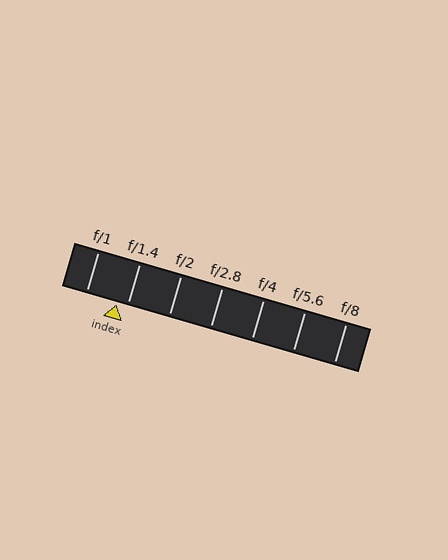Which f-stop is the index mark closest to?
The index mark is closest to f/1.4.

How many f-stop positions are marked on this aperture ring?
There are 7 f-stop positions marked.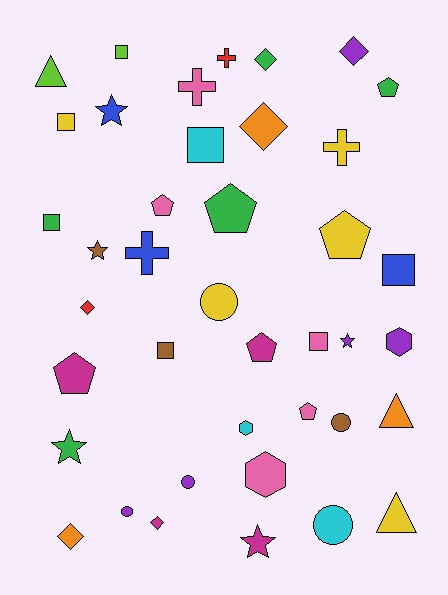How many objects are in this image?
There are 40 objects.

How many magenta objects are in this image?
There are 4 magenta objects.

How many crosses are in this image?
There are 4 crosses.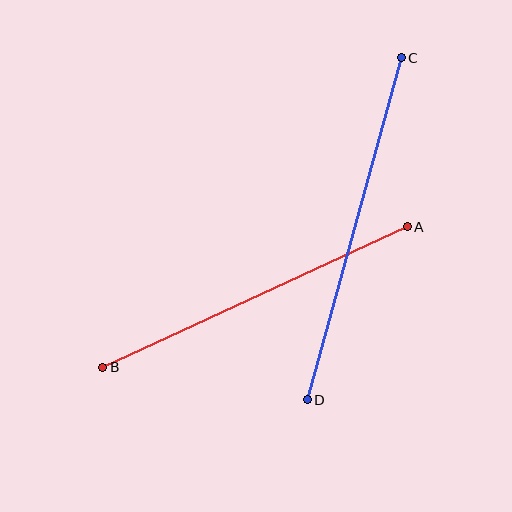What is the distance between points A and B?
The distance is approximately 335 pixels.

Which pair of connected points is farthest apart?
Points C and D are farthest apart.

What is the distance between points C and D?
The distance is approximately 354 pixels.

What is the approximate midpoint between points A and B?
The midpoint is at approximately (255, 297) pixels.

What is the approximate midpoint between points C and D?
The midpoint is at approximately (354, 229) pixels.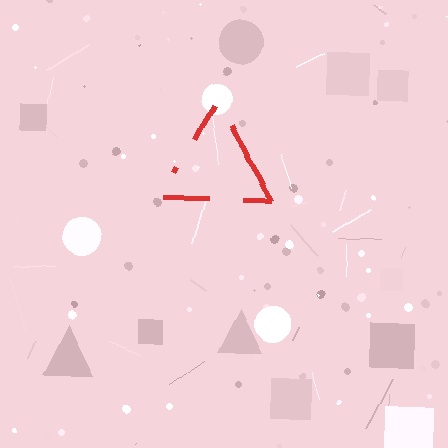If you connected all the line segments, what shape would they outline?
They would outline a triangle.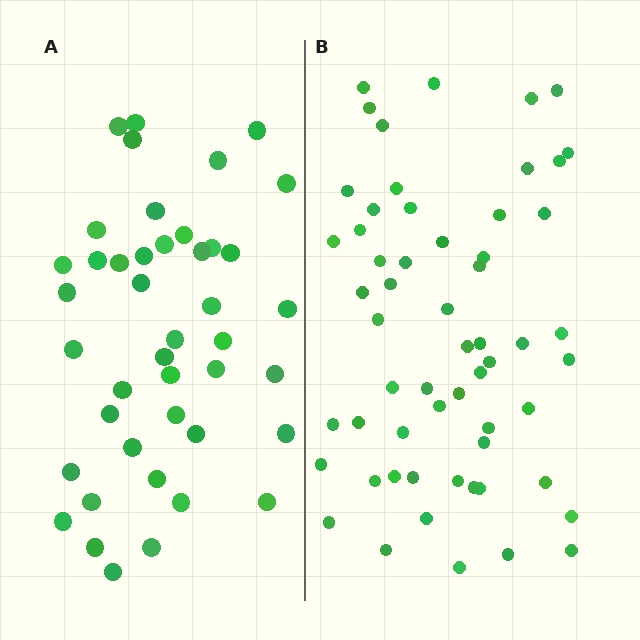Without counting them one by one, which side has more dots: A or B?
Region B (the right region) has more dots.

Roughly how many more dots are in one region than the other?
Region B has approximately 15 more dots than region A.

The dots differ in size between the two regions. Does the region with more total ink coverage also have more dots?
No. Region A has more total ink coverage because its dots are larger, but region B actually contains more individual dots. Total area can be misleading — the number of items is what matters here.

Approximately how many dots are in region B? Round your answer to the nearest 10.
About 60 dots. (The exact count is 58, which rounds to 60.)